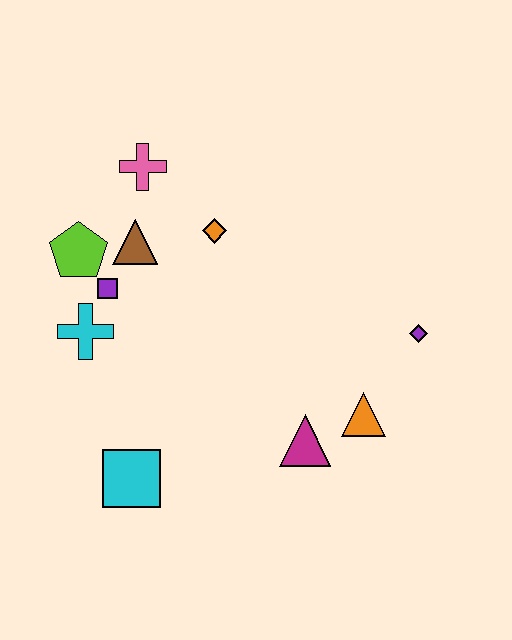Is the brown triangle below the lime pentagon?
No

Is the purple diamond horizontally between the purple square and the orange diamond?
No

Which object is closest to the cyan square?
The cyan cross is closest to the cyan square.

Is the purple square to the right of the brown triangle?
No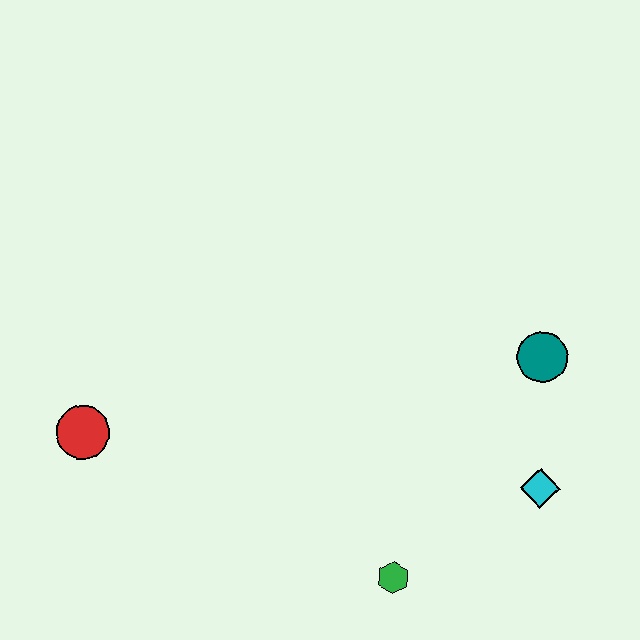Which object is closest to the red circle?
The green hexagon is closest to the red circle.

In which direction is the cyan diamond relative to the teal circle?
The cyan diamond is below the teal circle.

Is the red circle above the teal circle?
No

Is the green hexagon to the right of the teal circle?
No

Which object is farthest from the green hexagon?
The red circle is farthest from the green hexagon.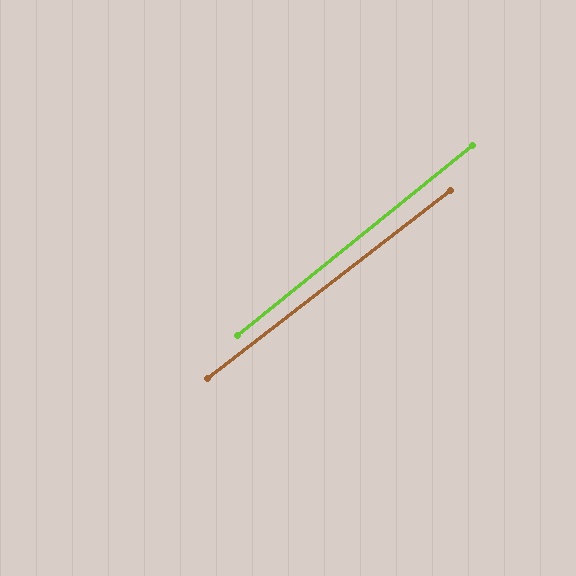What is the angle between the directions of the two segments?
Approximately 1 degree.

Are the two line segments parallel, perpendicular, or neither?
Parallel — their directions differ by only 1.4°.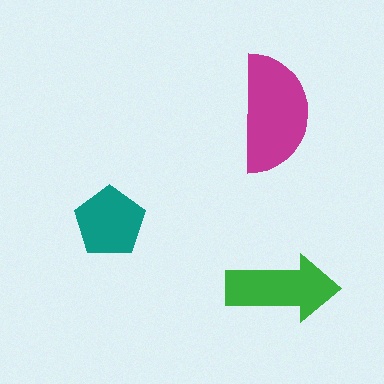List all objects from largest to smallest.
The magenta semicircle, the green arrow, the teal pentagon.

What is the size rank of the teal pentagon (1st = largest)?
3rd.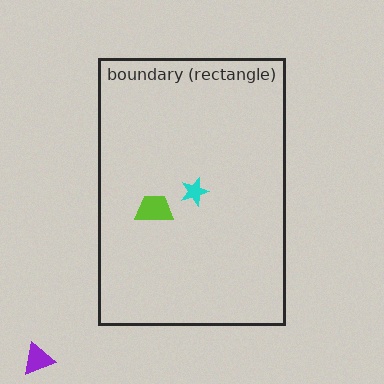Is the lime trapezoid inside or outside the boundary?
Inside.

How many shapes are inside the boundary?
2 inside, 1 outside.